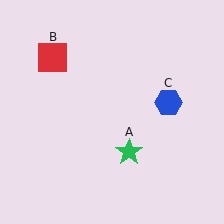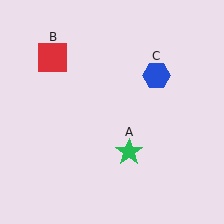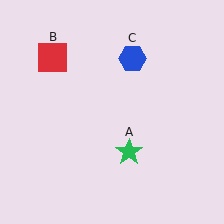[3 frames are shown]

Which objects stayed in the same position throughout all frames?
Green star (object A) and red square (object B) remained stationary.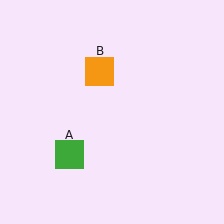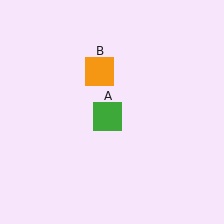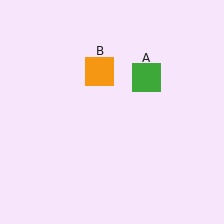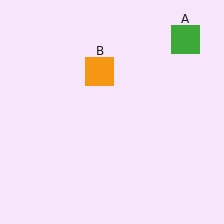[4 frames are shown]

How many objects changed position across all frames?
1 object changed position: green square (object A).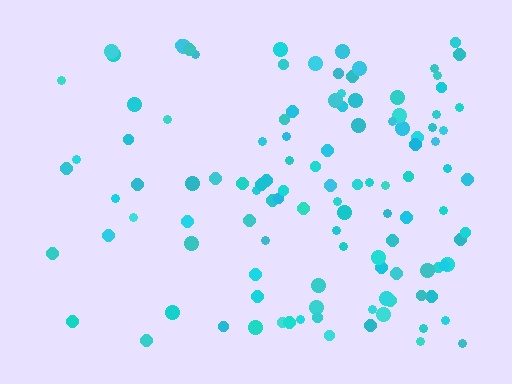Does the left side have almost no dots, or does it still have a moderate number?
Still a moderate number, just noticeably fewer than the right.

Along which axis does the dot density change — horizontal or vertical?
Horizontal.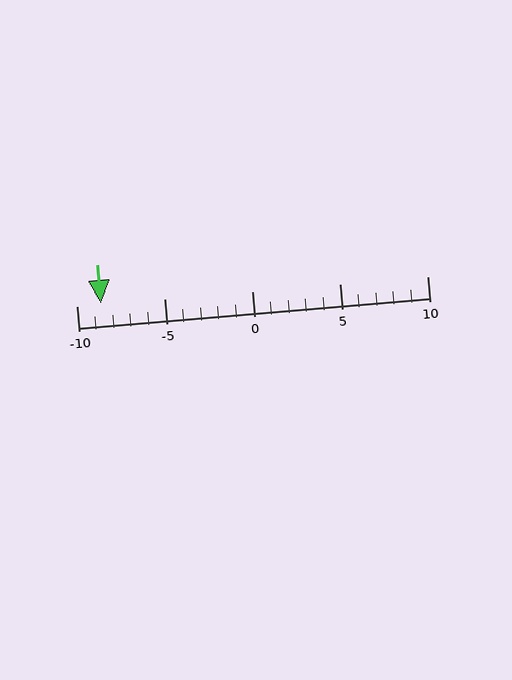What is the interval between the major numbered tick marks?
The major tick marks are spaced 5 units apart.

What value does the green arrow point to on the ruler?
The green arrow points to approximately -9.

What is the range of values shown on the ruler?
The ruler shows values from -10 to 10.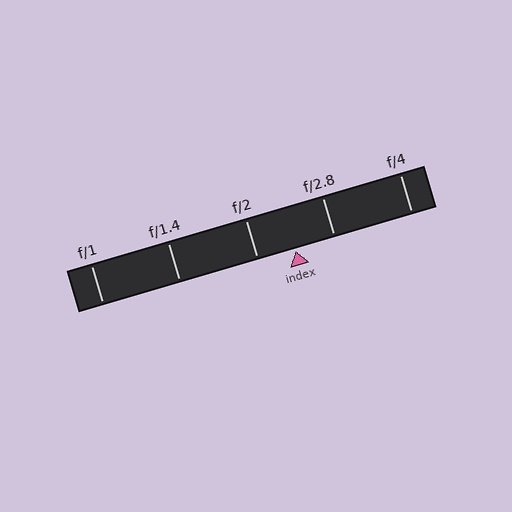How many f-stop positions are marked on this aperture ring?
There are 5 f-stop positions marked.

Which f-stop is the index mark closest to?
The index mark is closest to f/2.